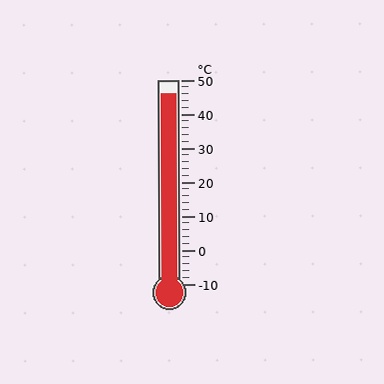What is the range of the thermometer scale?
The thermometer scale ranges from -10°C to 50°C.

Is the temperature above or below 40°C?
The temperature is above 40°C.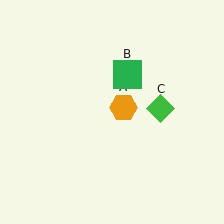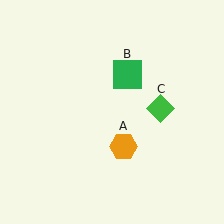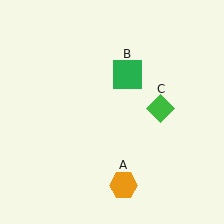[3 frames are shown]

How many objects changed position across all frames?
1 object changed position: orange hexagon (object A).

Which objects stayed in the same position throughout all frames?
Green square (object B) and green diamond (object C) remained stationary.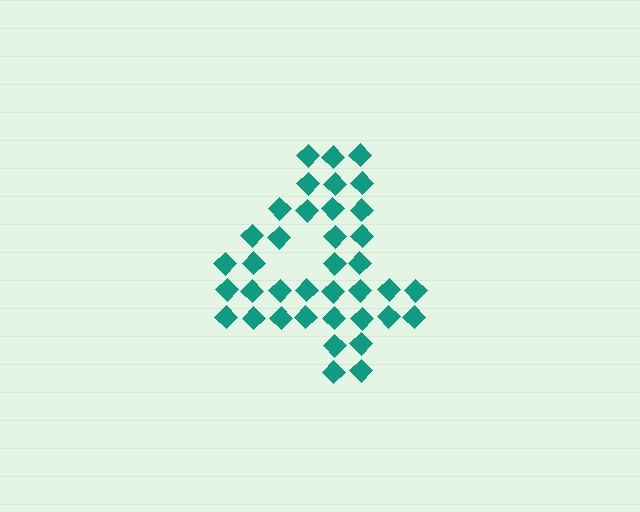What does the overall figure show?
The overall figure shows the digit 4.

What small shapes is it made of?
It is made of small diamonds.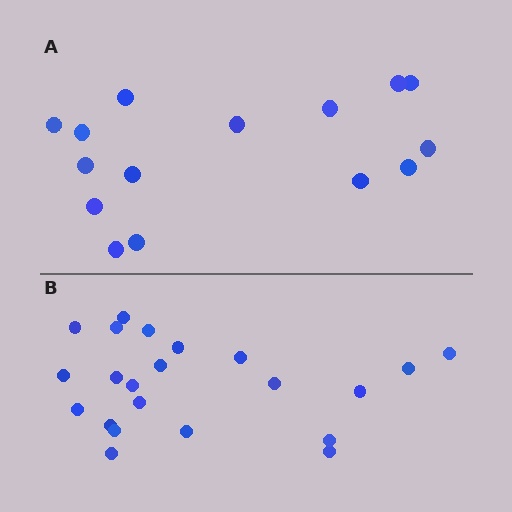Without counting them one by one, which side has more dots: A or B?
Region B (the bottom region) has more dots.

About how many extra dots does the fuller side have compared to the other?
Region B has roughly 8 or so more dots than region A.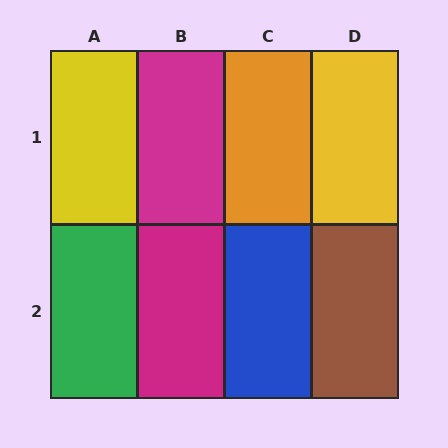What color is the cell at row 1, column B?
Magenta.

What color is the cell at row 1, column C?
Orange.